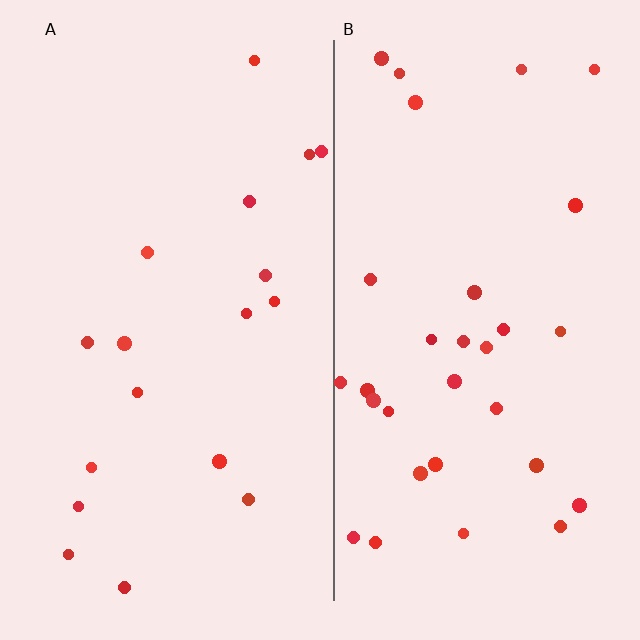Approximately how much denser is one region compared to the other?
Approximately 1.7× — region B over region A.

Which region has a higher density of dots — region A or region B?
B (the right).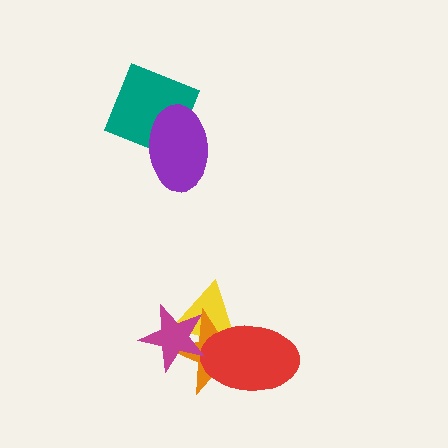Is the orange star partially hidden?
Yes, it is partially covered by another shape.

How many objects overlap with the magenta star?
2 objects overlap with the magenta star.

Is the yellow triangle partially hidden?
Yes, it is partially covered by another shape.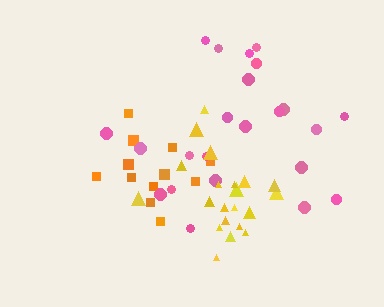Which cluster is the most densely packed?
Yellow.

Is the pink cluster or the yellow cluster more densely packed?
Yellow.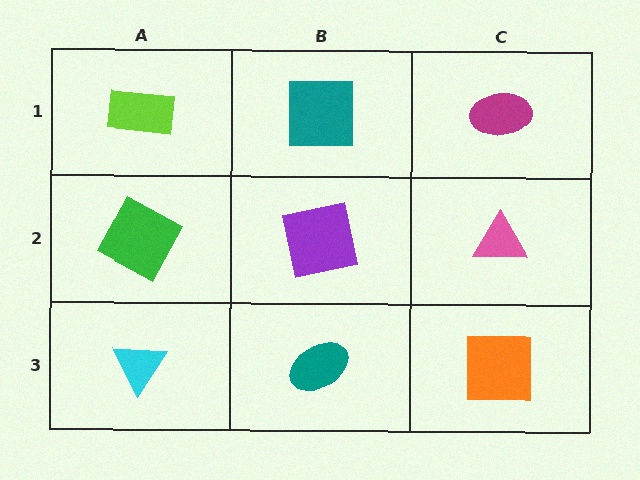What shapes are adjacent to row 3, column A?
A green square (row 2, column A), a teal ellipse (row 3, column B).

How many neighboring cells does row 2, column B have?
4.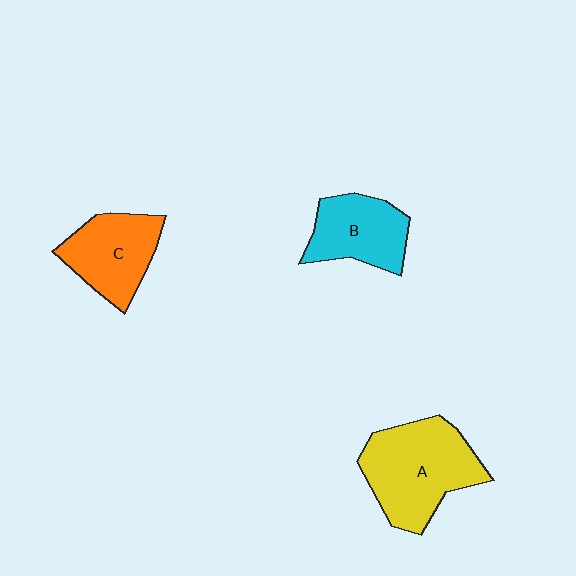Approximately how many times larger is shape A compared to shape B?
Approximately 1.5 times.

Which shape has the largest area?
Shape A (yellow).